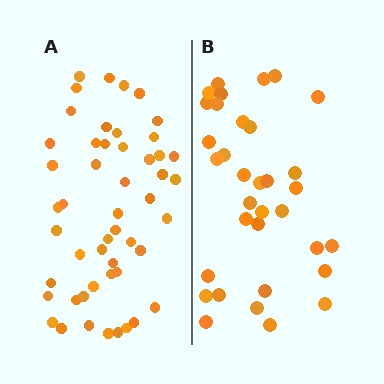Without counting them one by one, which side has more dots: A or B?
Region A (the left region) has more dots.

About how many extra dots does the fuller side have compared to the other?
Region A has approximately 15 more dots than region B.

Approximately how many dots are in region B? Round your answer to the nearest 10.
About 30 dots. (The exact count is 34, which rounds to 30.)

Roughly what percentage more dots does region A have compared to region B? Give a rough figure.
About 45% more.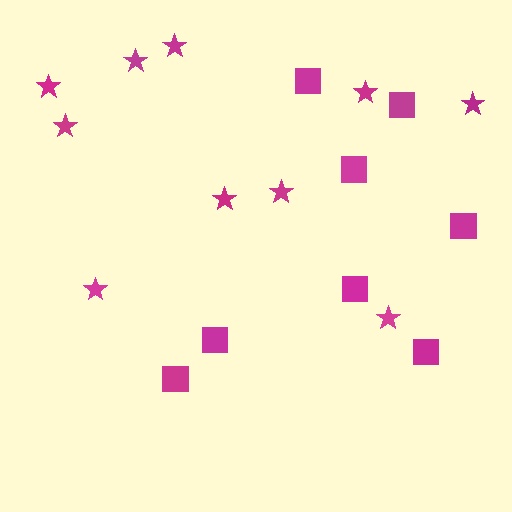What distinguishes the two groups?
There are 2 groups: one group of stars (10) and one group of squares (8).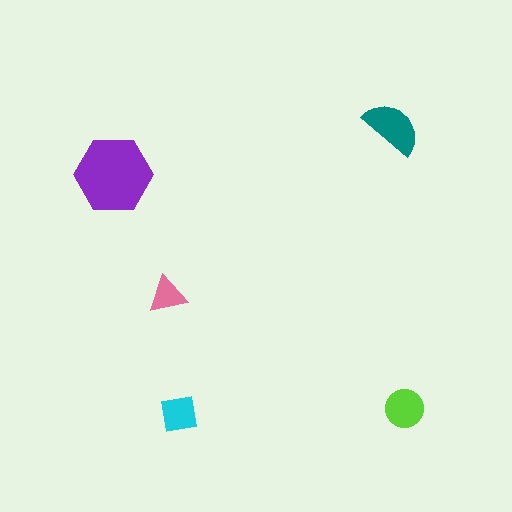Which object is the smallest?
The pink triangle.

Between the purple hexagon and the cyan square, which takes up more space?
The purple hexagon.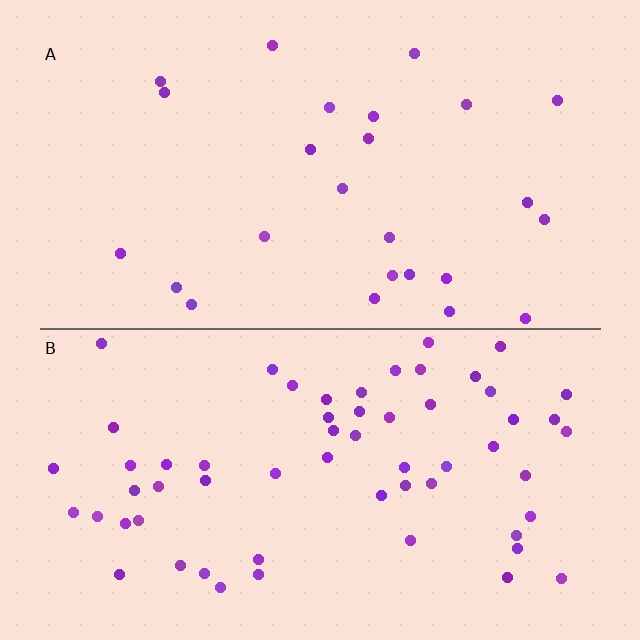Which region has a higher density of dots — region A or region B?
B (the bottom).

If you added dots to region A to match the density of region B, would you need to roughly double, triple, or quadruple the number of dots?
Approximately double.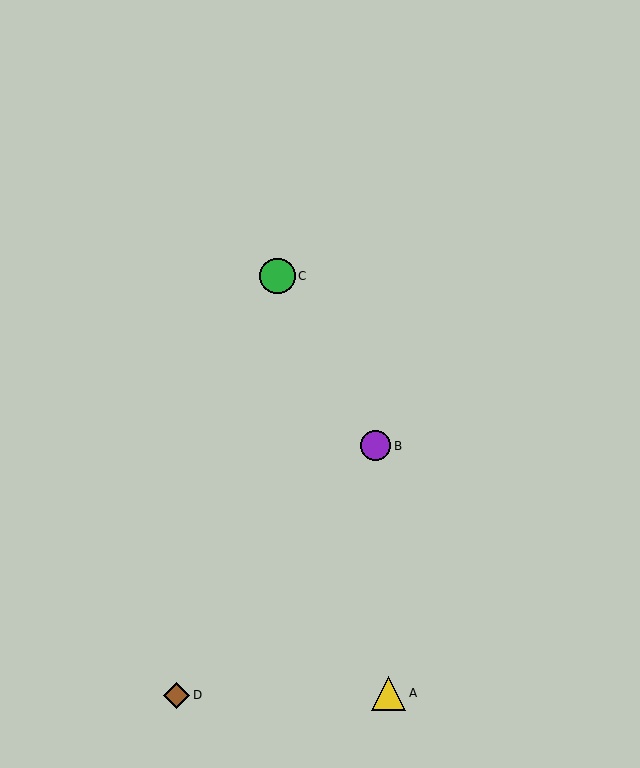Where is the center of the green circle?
The center of the green circle is at (278, 276).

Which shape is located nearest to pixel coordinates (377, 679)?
The yellow triangle (labeled A) at (389, 693) is nearest to that location.